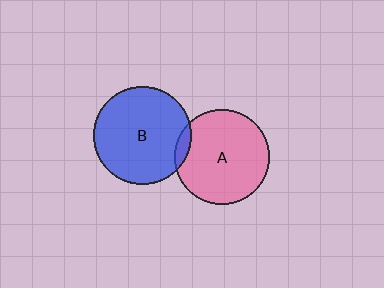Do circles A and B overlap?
Yes.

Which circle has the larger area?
Circle B (blue).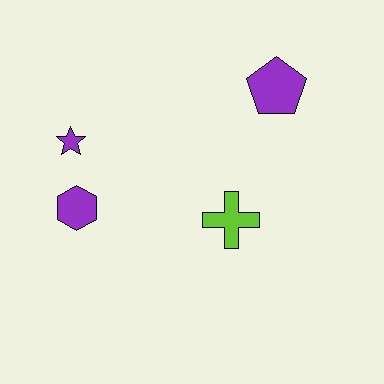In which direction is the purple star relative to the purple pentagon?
The purple star is to the left of the purple pentagon.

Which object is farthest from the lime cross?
The purple star is farthest from the lime cross.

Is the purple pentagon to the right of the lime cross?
Yes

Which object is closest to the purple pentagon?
The lime cross is closest to the purple pentagon.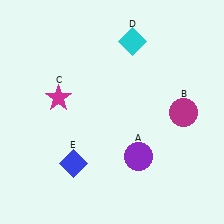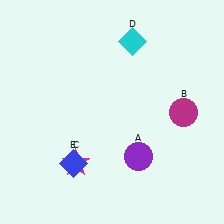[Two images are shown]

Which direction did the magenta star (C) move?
The magenta star (C) moved down.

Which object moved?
The magenta star (C) moved down.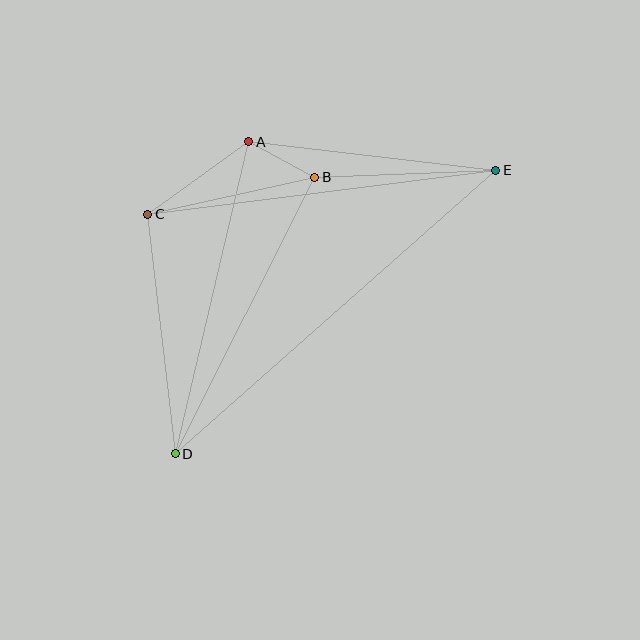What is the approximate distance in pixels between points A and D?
The distance between A and D is approximately 321 pixels.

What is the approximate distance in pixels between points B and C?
The distance between B and C is approximately 171 pixels.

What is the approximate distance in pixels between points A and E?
The distance between A and E is approximately 249 pixels.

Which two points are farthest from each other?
Points D and E are farthest from each other.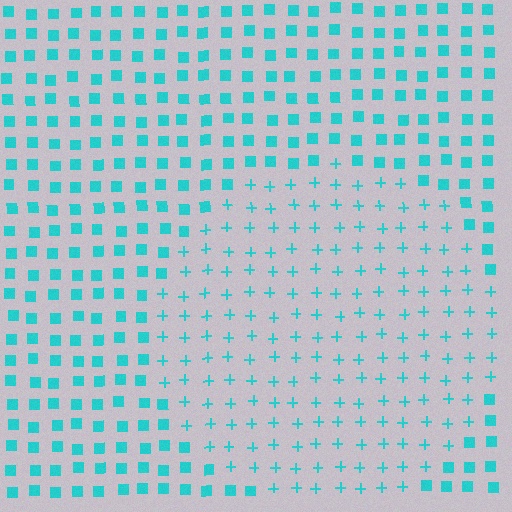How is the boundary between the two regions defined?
The boundary is defined by a change in element shape: plus signs inside vs. squares outside. All elements share the same color and spacing.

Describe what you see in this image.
The image is filled with small cyan elements arranged in a uniform grid. A circle-shaped region contains plus signs, while the surrounding area contains squares. The boundary is defined purely by the change in element shape.